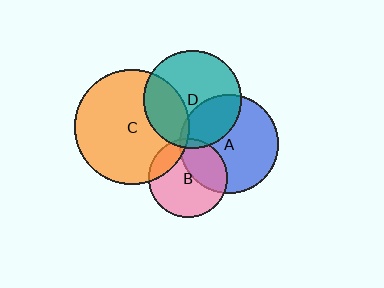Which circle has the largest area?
Circle C (orange).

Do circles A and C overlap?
Yes.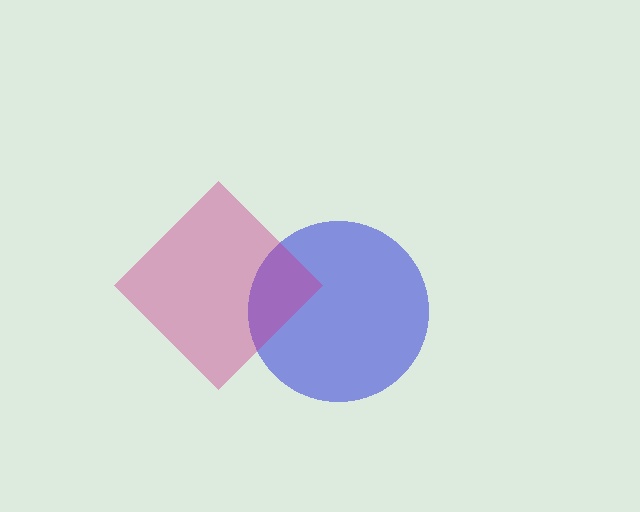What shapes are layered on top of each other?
The layered shapes are: a blue circle, a magenta diamond.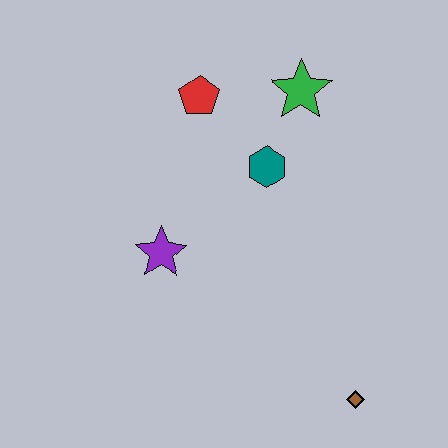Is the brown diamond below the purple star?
Yes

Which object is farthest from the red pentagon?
The brown diamond is farthest from the red pentagon.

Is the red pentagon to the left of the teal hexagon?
Yes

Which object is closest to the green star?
The teal hexagon is closest to the green star.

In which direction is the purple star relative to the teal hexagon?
The purple star is to the left of the teal hexagon.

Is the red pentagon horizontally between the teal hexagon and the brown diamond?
No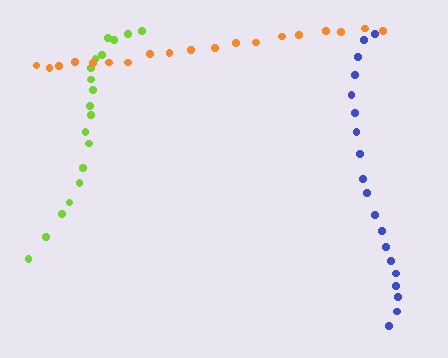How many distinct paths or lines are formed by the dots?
There are 3 distinct paths.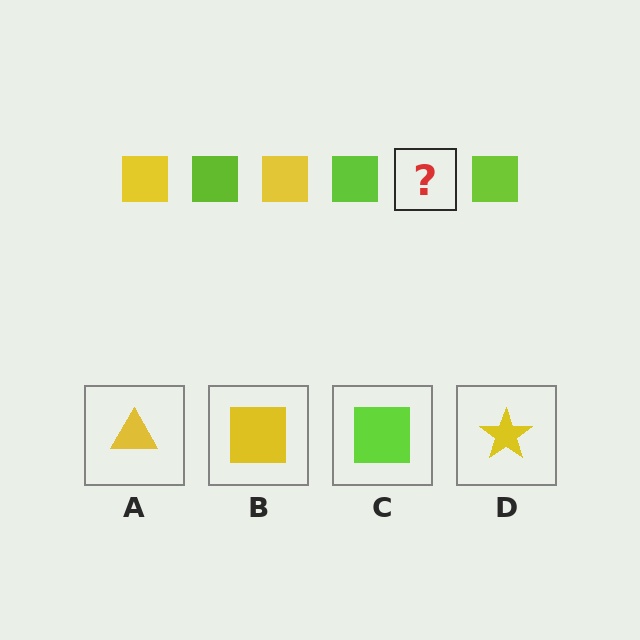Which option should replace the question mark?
Option B.